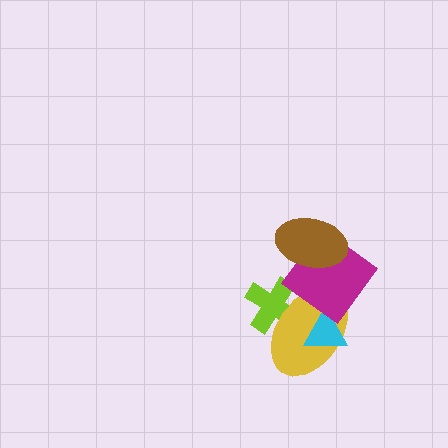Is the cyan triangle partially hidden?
Yes, it is partially covered by another shape.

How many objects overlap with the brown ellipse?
1 object overlaps with the brown ellipse.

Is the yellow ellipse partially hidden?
Yes, it is partially covered by another shape.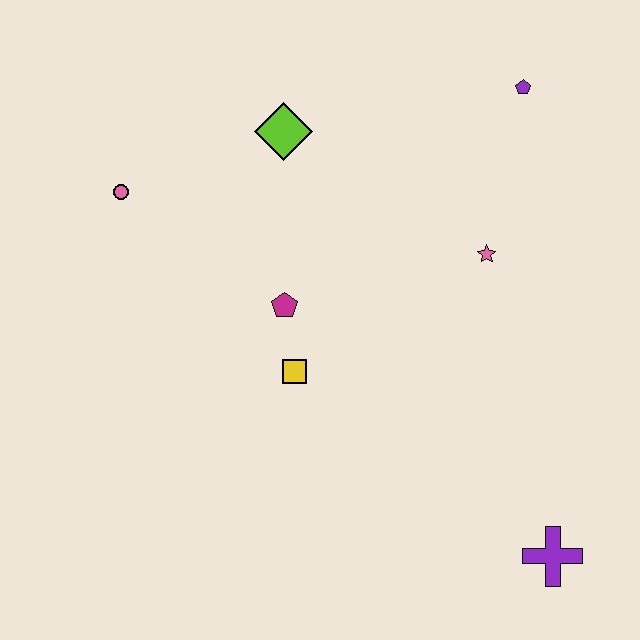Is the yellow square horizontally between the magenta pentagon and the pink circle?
No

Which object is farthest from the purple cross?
The pink circle is farthest from the purple cross.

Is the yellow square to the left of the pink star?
Yes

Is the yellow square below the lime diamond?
Yes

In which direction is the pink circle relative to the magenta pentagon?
The pink circle is to the left of the magenta pentagon.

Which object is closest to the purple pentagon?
The pink star is closest to the purple pentagon.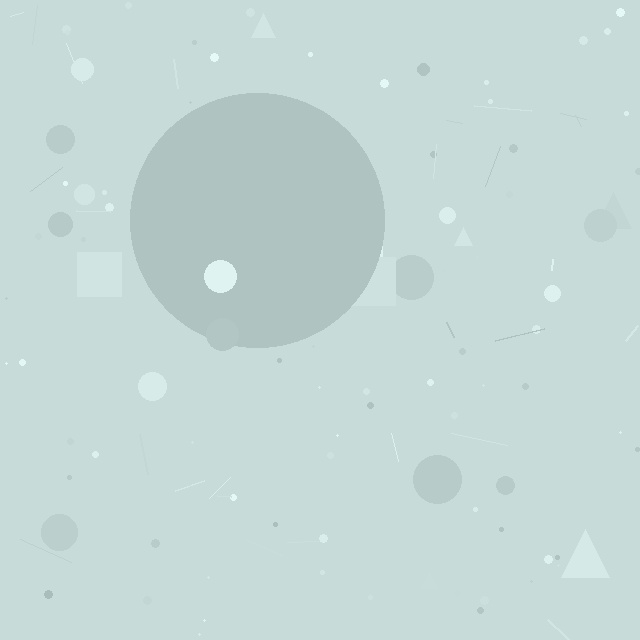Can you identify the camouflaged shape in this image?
The camouflaged shape is a circle.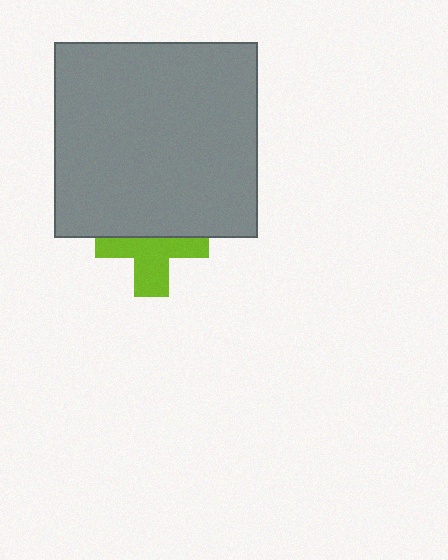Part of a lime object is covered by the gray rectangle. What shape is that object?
It is a cross.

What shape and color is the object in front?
The object in front is a gray rectangle.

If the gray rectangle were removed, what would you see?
You would see the complete lime cross.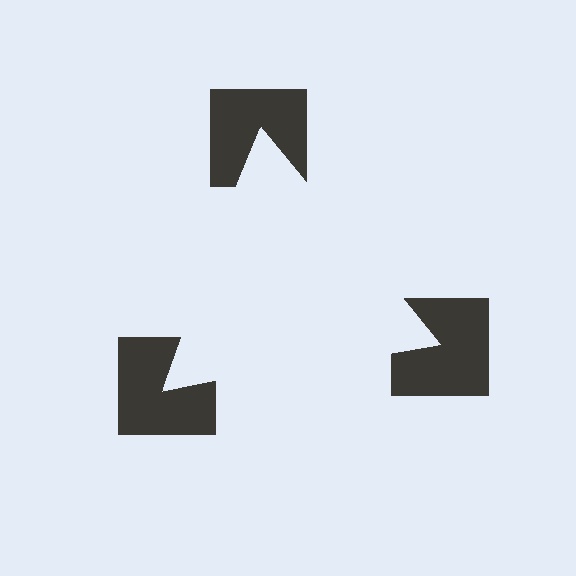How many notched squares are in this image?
There are 3 — one at each vertex of the illusory triangle.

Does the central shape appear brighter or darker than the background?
It typically appears slightly brighter than the background, even though no actual brightness change is drawn.